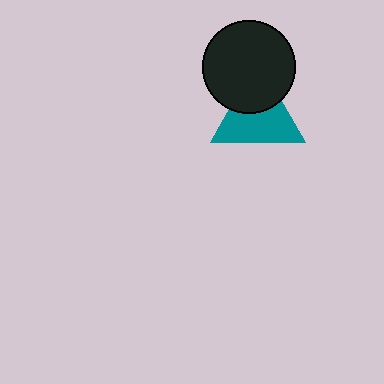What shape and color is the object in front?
The object in front is a black circle.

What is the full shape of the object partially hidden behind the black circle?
The partially hidden object is a teal triangle.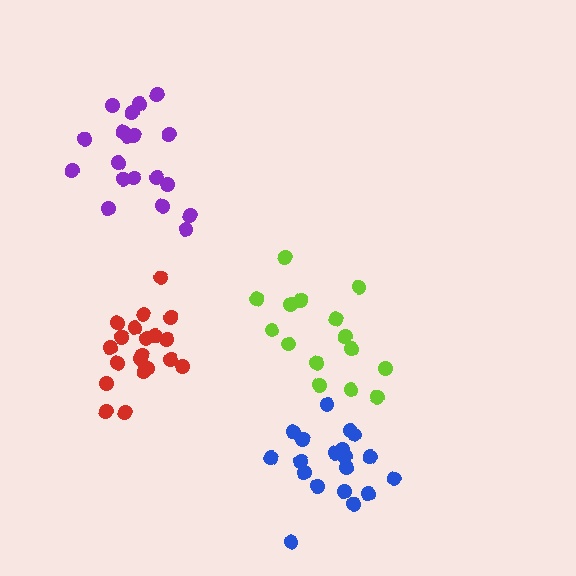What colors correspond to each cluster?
The clusters are colored: lime, blue, red, purple.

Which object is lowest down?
The blue cluster is bottommost.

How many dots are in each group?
Group 1: 15 dots, Group 2: 19 dots, Group 3: 20 dots, Group 4: 19 dots (73 total).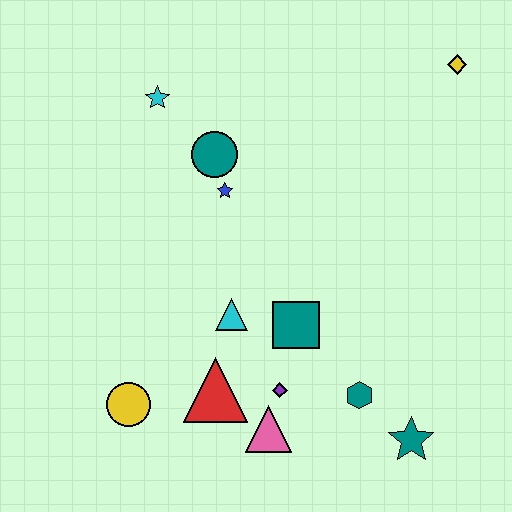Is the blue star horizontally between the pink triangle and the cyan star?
Yes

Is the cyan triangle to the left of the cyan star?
No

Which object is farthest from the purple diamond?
The yellow diamond is farthest from the purple diamond.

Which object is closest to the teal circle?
The blue star is closest to the teal circle.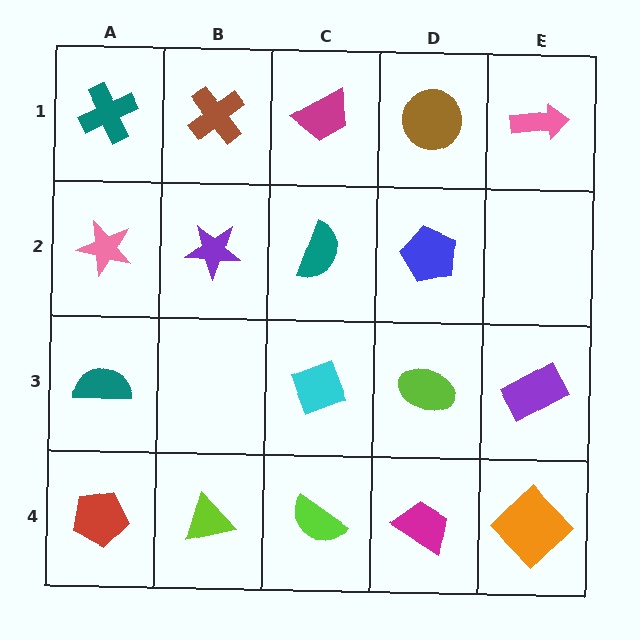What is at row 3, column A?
A teal semicircle.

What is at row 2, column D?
A blue pentagon.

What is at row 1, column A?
A teal cross.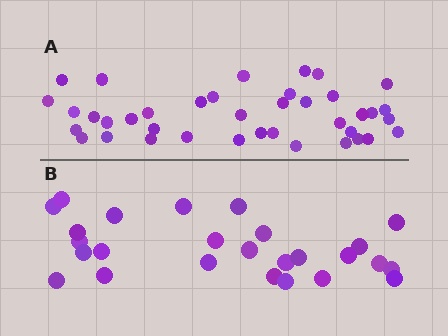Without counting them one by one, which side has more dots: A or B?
Region A (the top region) has more dots.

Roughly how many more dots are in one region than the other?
Region A has approximately 15 more dots than region B.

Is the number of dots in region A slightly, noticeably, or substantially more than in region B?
Region A has substantially more. The ratio is roughly 1.5 to 1.